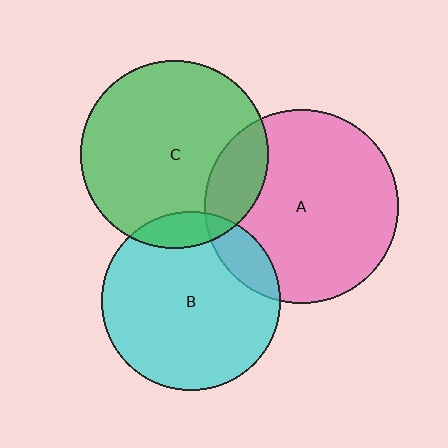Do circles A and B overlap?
Yes.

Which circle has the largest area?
Circle A (pink).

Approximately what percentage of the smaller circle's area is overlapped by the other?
Approximately 15%.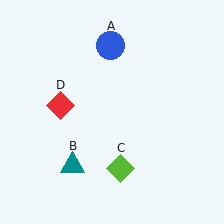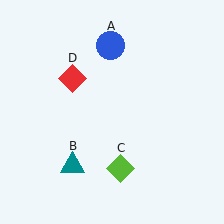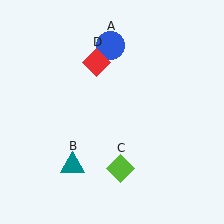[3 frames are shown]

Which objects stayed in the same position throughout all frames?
Blue circle (object A) and teal triangle (object B) and lime diamond (object C) remained stationary.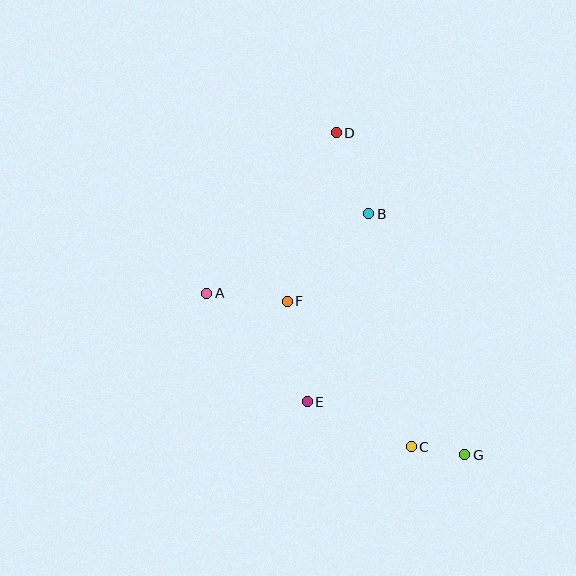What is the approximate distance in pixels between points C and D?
The distance between C and D is approximately 323 pixels.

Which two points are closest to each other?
Points C and G are closest to each other.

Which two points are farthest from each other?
Points D and G are farthest from each other.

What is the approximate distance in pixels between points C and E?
The distance between C and E is approximately 113 pixels.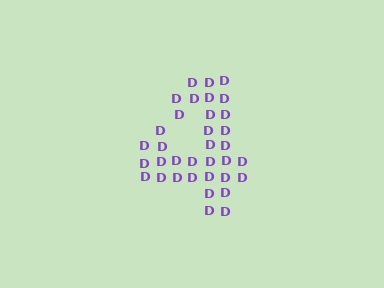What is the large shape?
The large shape is the digit 4.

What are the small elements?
The small elements are letter D's.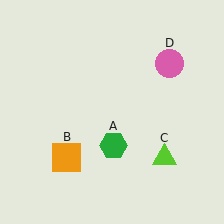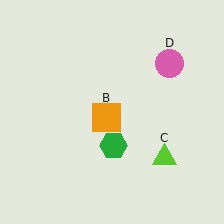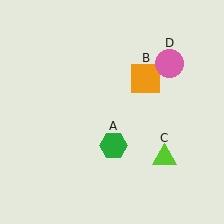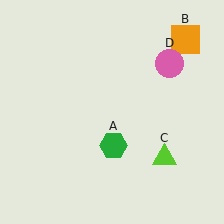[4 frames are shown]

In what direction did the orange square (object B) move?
The orange square (object B) moved up and to the right.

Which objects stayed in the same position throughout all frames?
Green hexagon (object A) and lime triangle (object C) and pink circle (object D) remained stationary.